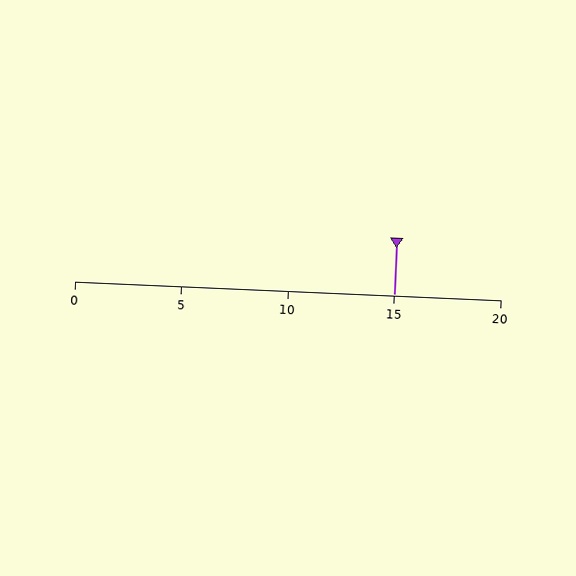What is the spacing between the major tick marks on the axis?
The major ticks are spaced 5 apart.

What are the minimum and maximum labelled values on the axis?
The axis runs from 0 to 20.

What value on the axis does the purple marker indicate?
The marker indicates approximately 15.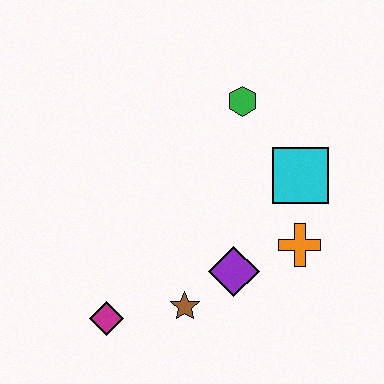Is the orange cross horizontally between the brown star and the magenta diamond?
No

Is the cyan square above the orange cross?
Yes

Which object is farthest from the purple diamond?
The green hexagon is farthest from the purple diamond.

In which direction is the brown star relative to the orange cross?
The brown star is to the left of the orange cross.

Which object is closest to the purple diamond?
The brown star is closest to the purple diamond.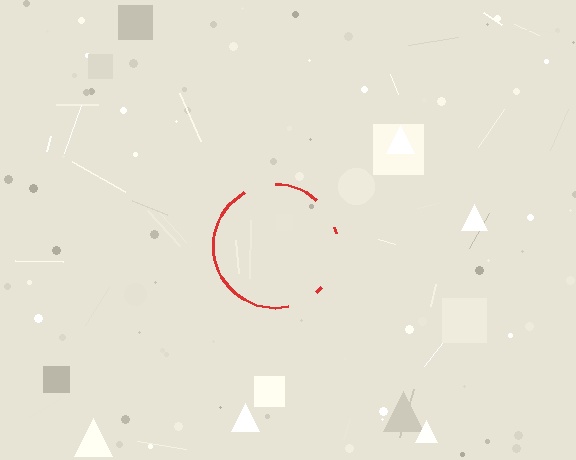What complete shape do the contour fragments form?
The contour fragments form a circle.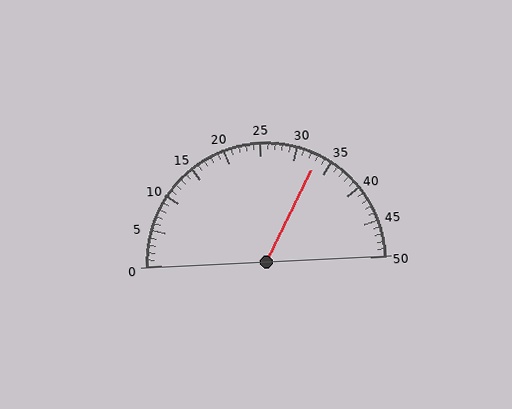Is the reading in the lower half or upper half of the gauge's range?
The reading is in the upper half of the range (0 to 50).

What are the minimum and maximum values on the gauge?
The gauge ranges from 0 to 50.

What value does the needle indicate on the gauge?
The needle indicates approximately 33.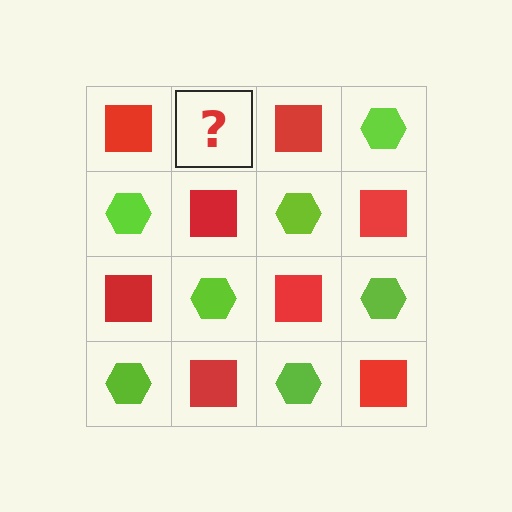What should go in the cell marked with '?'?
The missing cell should contain a lime hexagon.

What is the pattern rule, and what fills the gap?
The rule is that it alternates red square and lime hexagon in a checkerboard pattern. The gap should be filled with a lime hexagon.